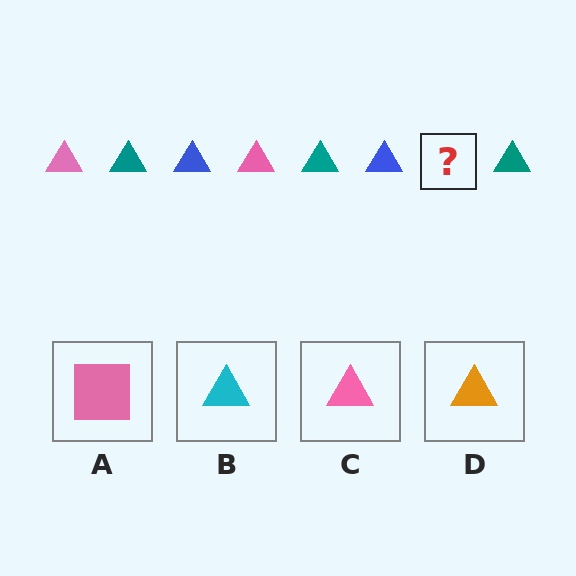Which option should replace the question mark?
Option C.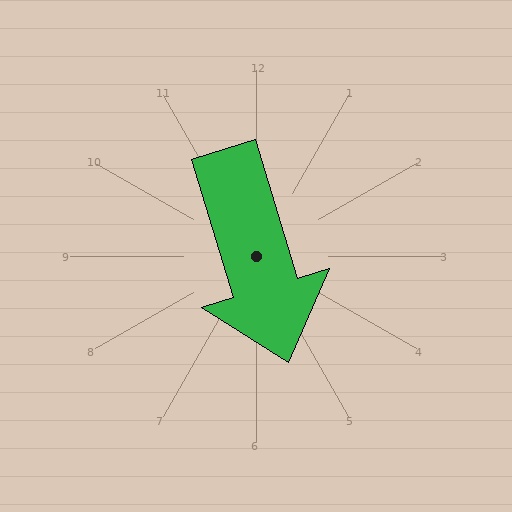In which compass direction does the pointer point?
South.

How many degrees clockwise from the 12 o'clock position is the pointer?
Approximately 163 degrees.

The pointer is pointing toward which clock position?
Roughly 5 o'clock.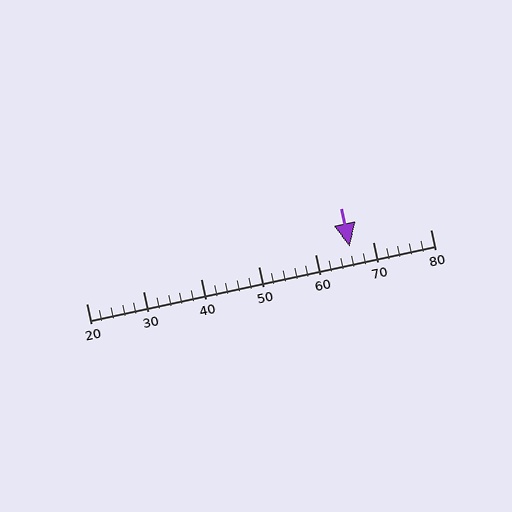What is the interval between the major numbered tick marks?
The major tick marks are spaced 10 units apart.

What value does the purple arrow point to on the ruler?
The purple arrow points to approximately 66.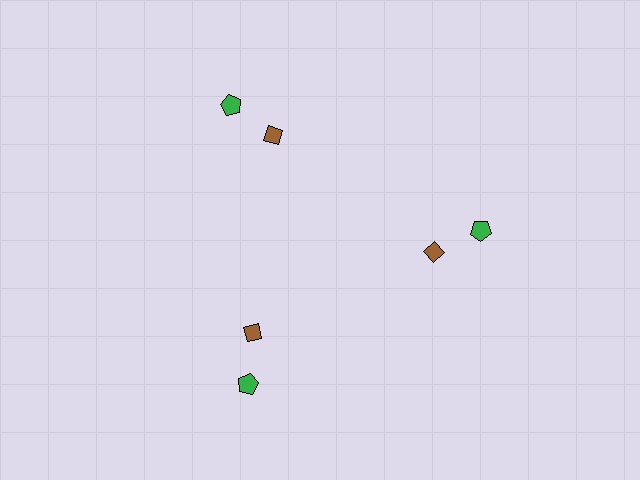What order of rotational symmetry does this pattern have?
This pattern has 3-fold rotational symmetry.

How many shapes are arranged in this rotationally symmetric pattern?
There are 6 shapes, arranged in 3 groups of 2.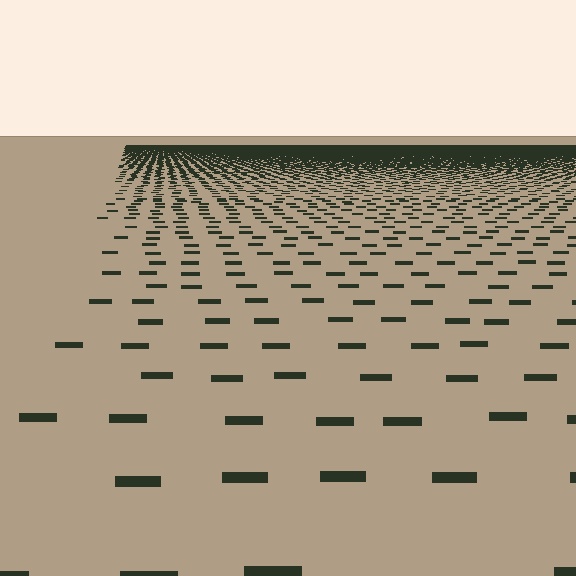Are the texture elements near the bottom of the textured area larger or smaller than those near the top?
Larger. Near the bottom, elements are closer to the viewer and appear at a bigger on-screen size.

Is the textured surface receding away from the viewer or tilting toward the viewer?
The surface is receding away from the viewer. Texture elements get smaller and denser toward the top.